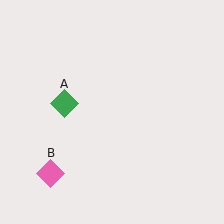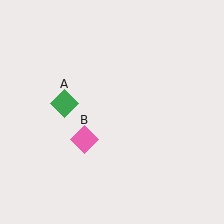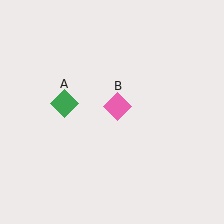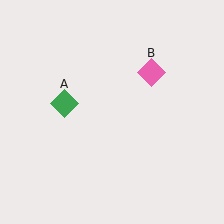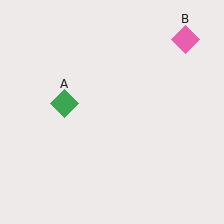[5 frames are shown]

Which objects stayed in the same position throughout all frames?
Green diamond (object A) remained stationary.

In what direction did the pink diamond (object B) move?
The pink diamond (object B) moved up and to the right.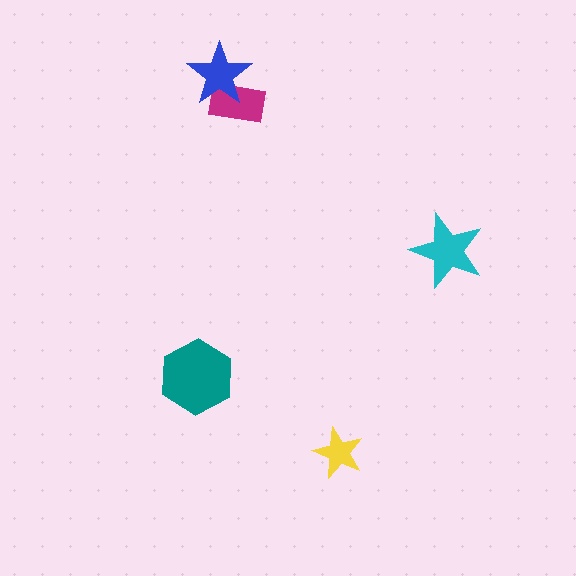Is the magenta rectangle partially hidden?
Yes, it is partially covered by another shape.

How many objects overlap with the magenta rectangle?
1 object overlaps with the magenta rectangle.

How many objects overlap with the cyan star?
0 objects overlap with the cyan star.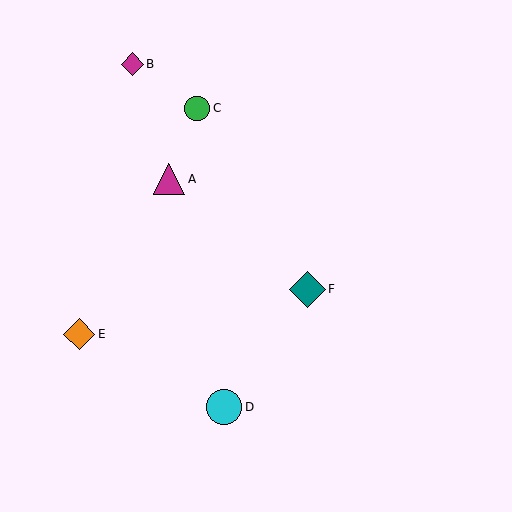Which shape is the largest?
The teal diamond (labeled F) is the largest.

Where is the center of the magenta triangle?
The center of the magenta triangle is at (169, 179).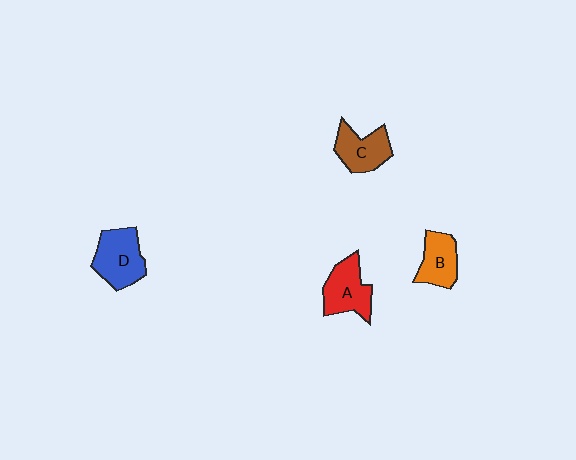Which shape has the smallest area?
Shape B (orange).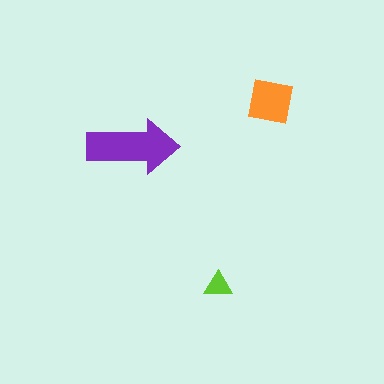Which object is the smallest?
The lime triangle.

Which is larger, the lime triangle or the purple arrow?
The purple arrow.